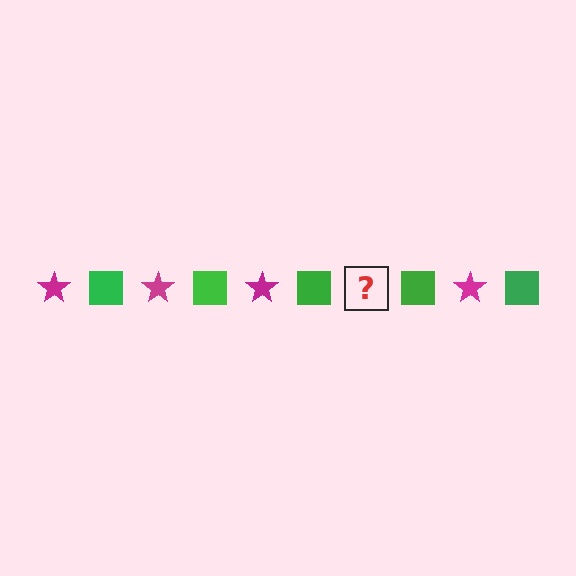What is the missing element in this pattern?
The missing element is a magenta star.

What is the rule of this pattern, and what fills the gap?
The rule is that the pattern alternates between magenta star and green square. The gap should be filled with a magenta star.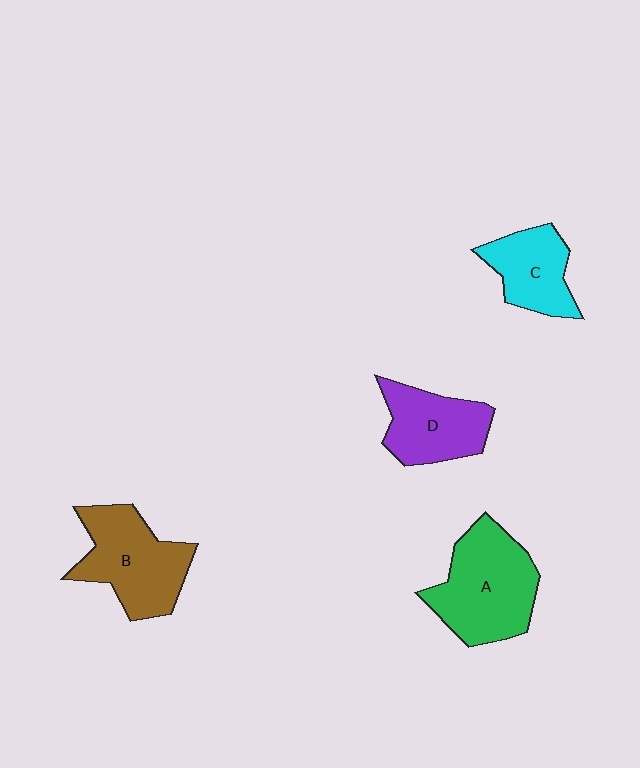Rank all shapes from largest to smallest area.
From largest to smallest: A (green), B (brown), D (purple), C (cyan).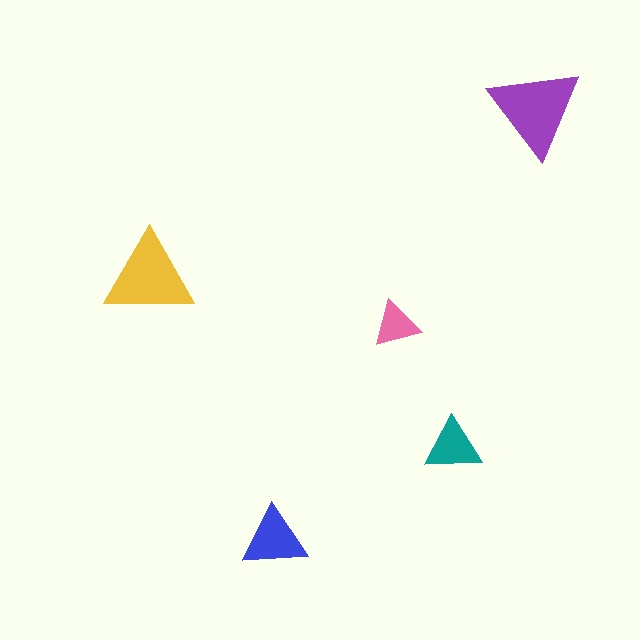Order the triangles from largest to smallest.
the purple one, the yellow one, the blue one, the teal one, the pink one.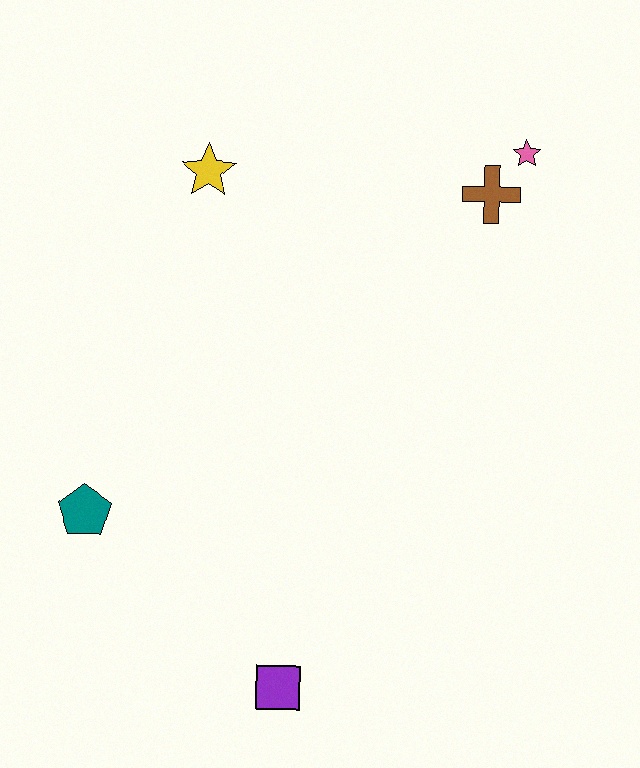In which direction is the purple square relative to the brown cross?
The purple square is below the brown cross.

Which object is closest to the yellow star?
The brown cross is closest to the yellow star.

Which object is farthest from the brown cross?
The purple square is farthest from the brown cross.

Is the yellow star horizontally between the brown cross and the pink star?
No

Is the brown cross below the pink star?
Yes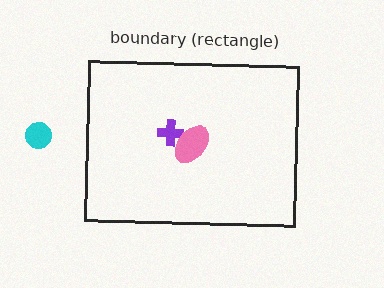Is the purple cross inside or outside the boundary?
Inside.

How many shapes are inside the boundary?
2 inside, 1 outside.